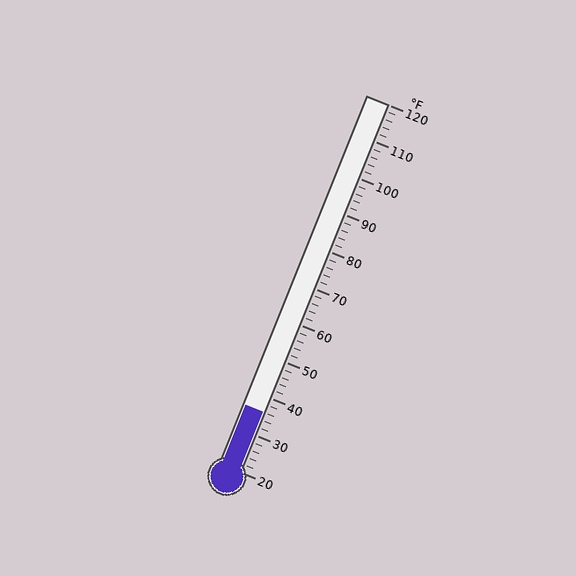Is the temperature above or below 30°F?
The temperature is above 30°F.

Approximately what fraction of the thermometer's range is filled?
The thermometer is filled to approximately 15% of its range.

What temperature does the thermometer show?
The thermometer shows approximately 36°F.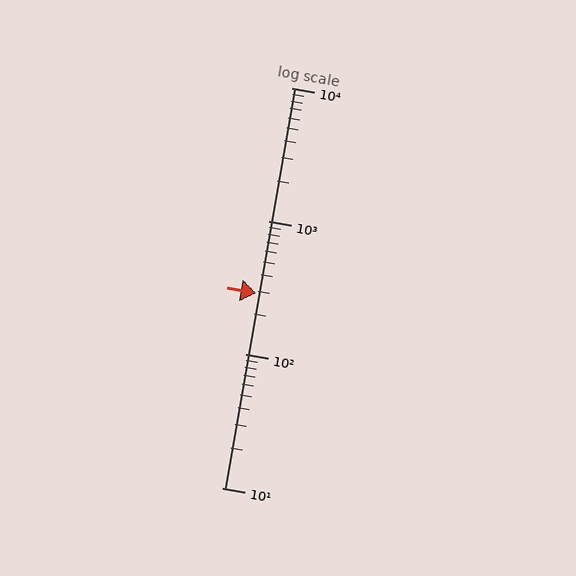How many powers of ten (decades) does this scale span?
The scale spans 3 decades, from 10 to 10000.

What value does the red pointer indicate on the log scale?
The pointer indicates approximately 290.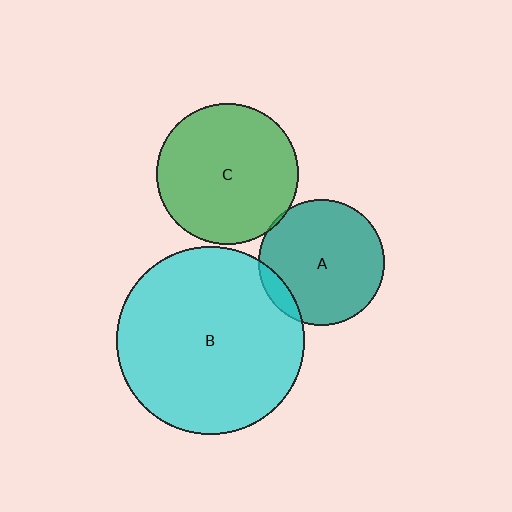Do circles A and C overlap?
Yes.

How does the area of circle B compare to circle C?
Approximately 1.8 times.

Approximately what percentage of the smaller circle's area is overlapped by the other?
Approximately 5%.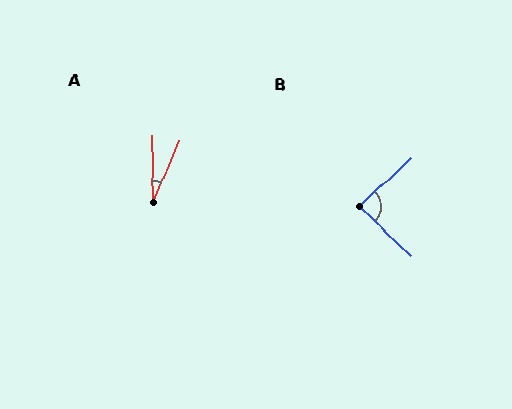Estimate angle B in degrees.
Approximately 87 degrees.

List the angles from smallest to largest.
A (24°), B (87°).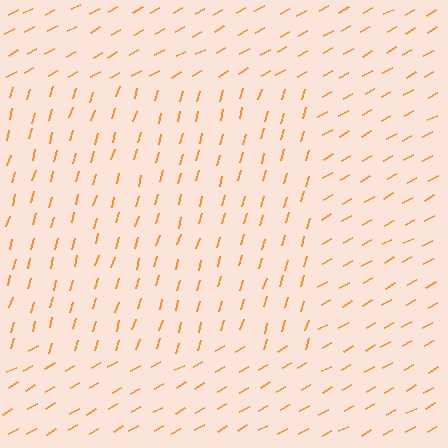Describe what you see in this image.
The image is filled with small orange line segments. A rectangle region in the image has lines oriented differently from the surrounding lines, creating a visible texture boundary.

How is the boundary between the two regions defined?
The boundary is defined purely by a change in line orientation (approximately 45 degrees difference). All lines are the same color and thickness.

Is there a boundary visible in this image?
Yes, there is a texture boundary formed by a change in line orientation.